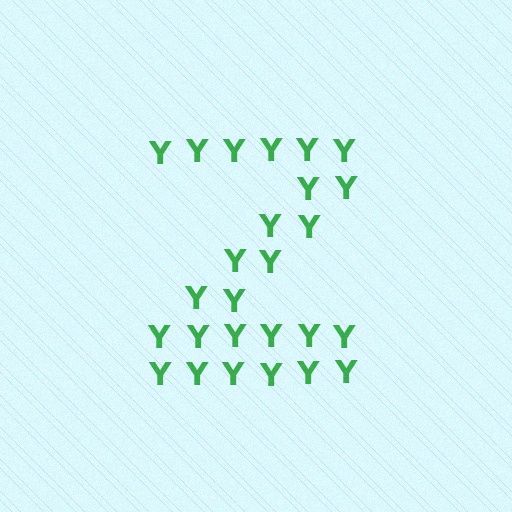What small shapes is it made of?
It is made of small letter Y's.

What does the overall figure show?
The overall figure shows the letter Z.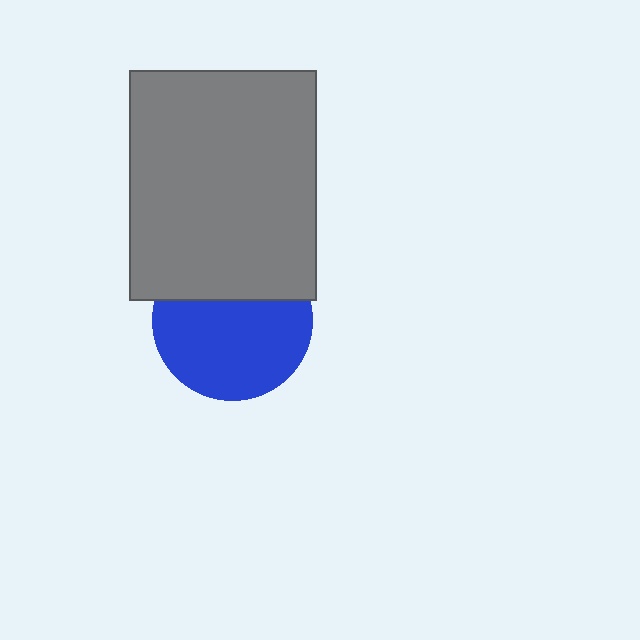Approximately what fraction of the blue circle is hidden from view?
Roughly 35% of the blue circle is hidden behind the gray rectangle.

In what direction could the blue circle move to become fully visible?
The blue circle could move down. That would shift it out from behind the gray rectangle entirely.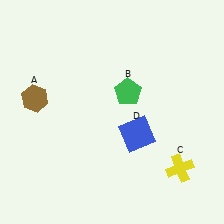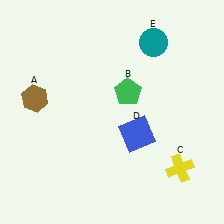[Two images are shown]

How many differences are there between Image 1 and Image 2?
There is 1 difference between the two images.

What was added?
A teal circle (E) was added in Image 2.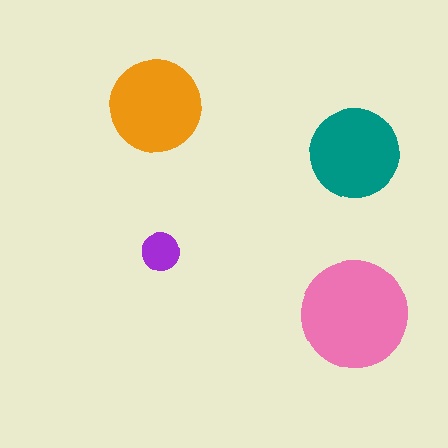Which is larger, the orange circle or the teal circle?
The orange one.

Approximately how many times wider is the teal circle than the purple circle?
About 2.5 times wider.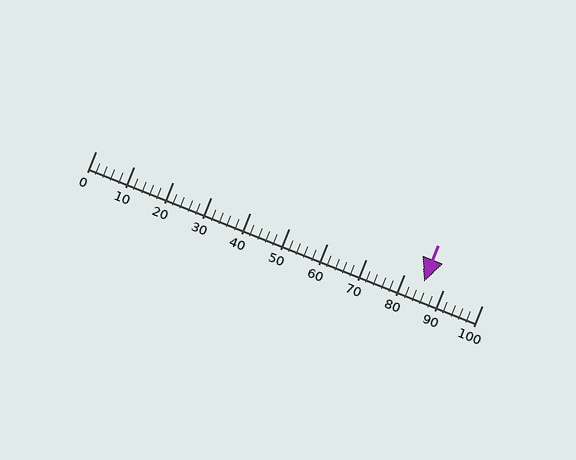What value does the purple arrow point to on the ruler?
The purple arrow points to approximately 85.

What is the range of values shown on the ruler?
The ruler shows values from 0 to 100.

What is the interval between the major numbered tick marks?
The major tick marks are spaced 10 units apart.